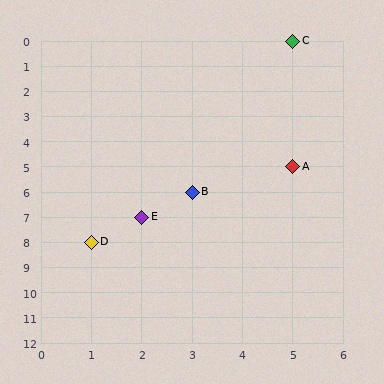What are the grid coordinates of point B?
Point B is at grid coordinates (3, 6).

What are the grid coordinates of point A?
Point A is at grid coordinates (5, 5).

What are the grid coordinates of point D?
Point D is at grid coordinates (1, 8).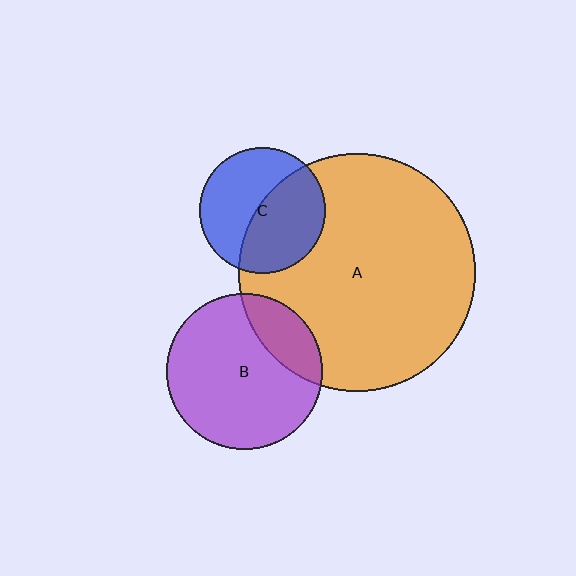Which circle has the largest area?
Circle A (orange).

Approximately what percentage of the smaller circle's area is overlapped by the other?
Approximately 20%.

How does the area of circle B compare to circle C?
Approximately 1.5 times.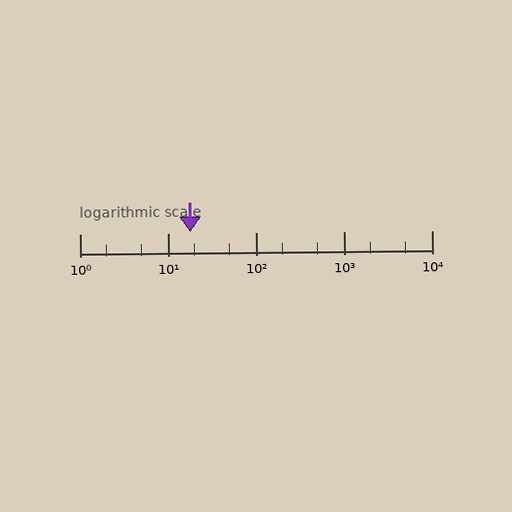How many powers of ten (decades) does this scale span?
The scale spans 4 decades, from 1 to 10000.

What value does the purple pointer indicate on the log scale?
The pointer indicates approximately 18.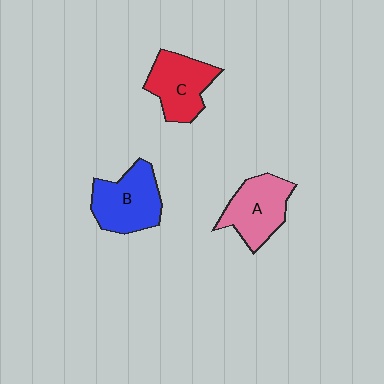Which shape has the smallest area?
Shape C (red).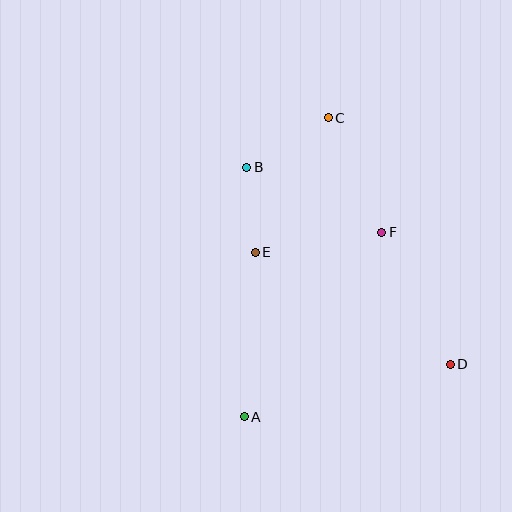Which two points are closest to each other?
Points B and E are closest to each other.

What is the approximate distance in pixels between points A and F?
The distance between A and F is approximately 230 pixels.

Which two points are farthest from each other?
Points A and C are farthest from each other.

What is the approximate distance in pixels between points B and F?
The distance between B and F is approximately 150 pixels.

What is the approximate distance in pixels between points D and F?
The distance between D and F is approximately 149 pixels.